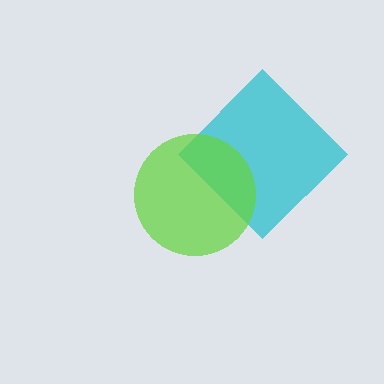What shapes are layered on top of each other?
The layered shapes are: a cyan diamond, a lime circle.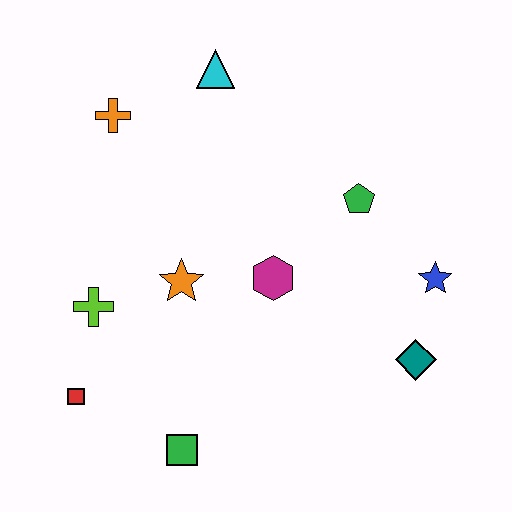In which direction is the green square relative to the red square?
The green square is to the right of the red square.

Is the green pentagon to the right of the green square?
Yes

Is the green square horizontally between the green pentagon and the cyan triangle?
No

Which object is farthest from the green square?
The cyan triangle is farthest from the green square.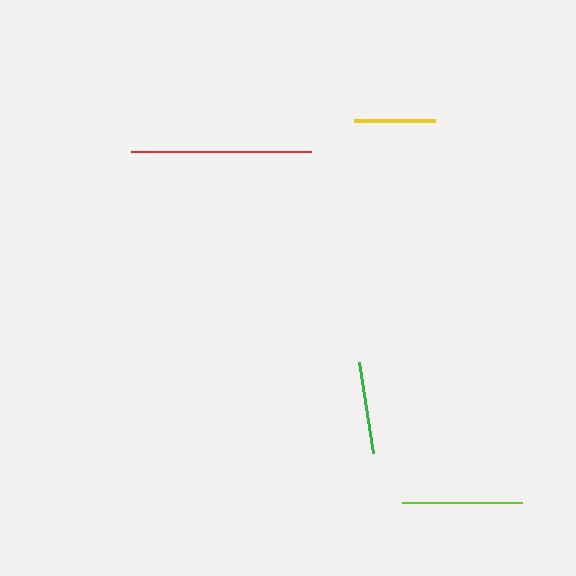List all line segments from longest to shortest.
From longest to shortest: red, lime, green, yellow.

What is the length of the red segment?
The red segment is approximately 180 pixels long.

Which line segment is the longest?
The red line is the longest at approximately 180 pixels.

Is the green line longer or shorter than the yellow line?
The green line is longer than the yellow line.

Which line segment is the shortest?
The yellow line is the shortest at approximately 81 pixels.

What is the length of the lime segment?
The lime segment is approximately 121 pixels long.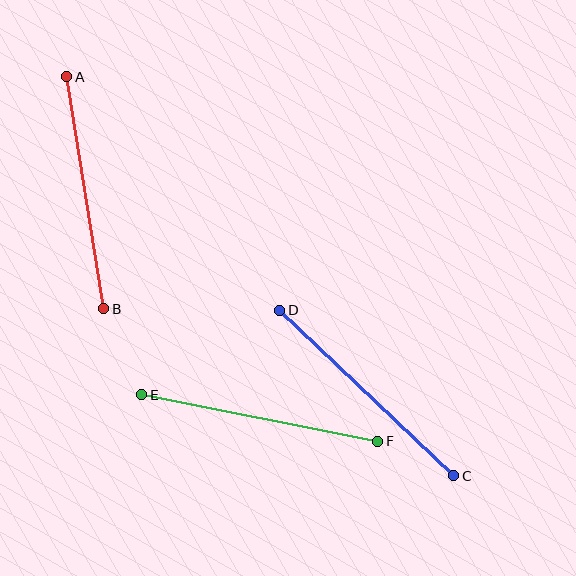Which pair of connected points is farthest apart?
Points E and F are farthest apart.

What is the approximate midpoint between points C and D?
The midpoint is at approximately (367, 393) pixels.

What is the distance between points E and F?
The distance is approximately 241 pixels.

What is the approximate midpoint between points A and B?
The midpoint is at approximately (85, 193) pixels.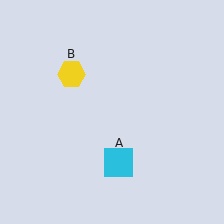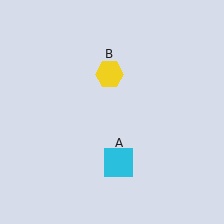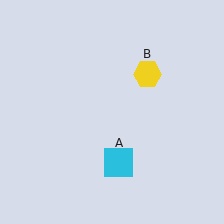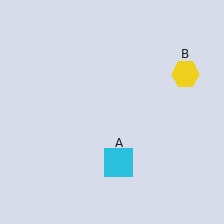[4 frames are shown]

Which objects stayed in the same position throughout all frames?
Cyan square (object A) remained stationary.